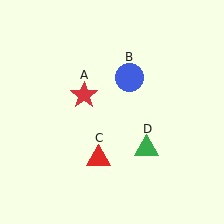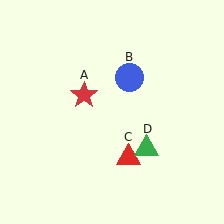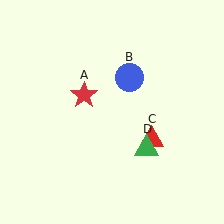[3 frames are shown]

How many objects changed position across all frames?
1 object changed position: red triangle (object C).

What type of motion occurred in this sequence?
The red triangle (object C) rotated counterclockwise around the center of the scene.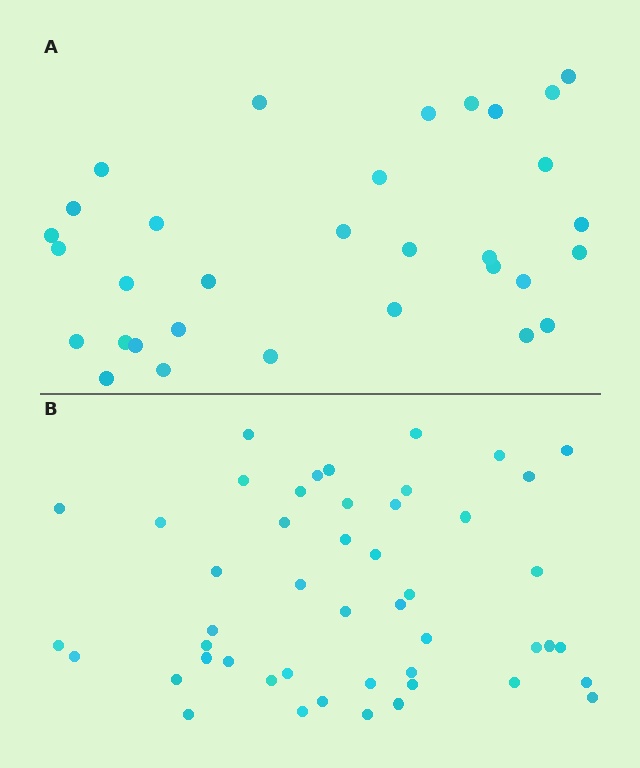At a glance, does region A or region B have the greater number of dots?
Region B (the bottom region) has more dots.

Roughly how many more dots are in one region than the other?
Region B has approximately 15 more dots than region A.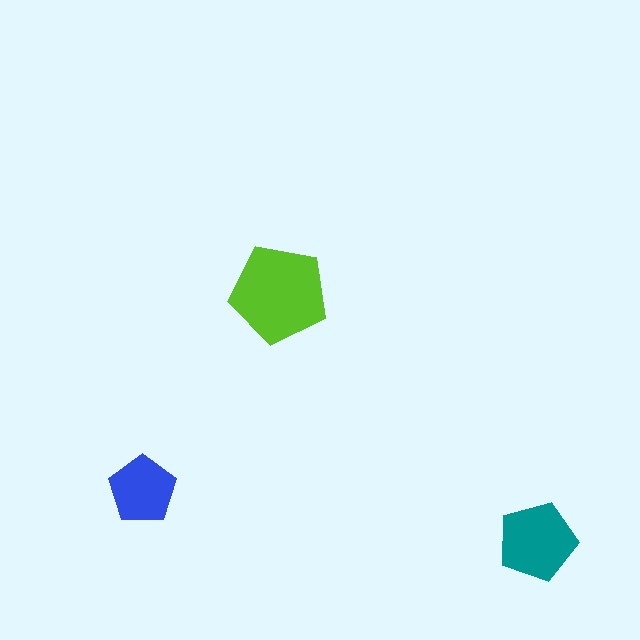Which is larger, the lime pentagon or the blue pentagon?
The lime one.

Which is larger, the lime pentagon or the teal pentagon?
The lime one.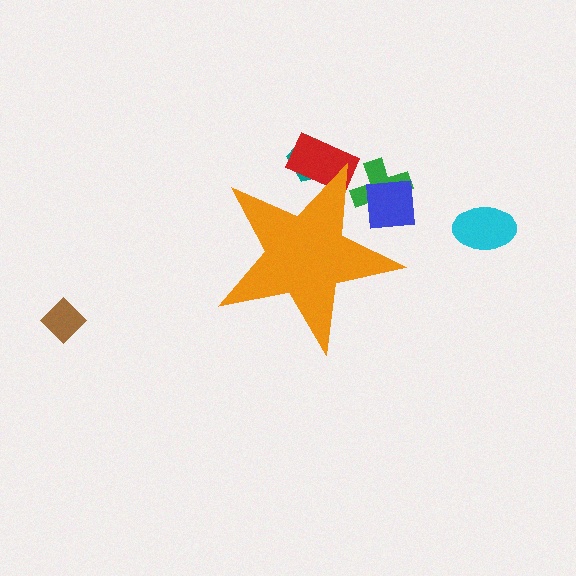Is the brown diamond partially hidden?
No, the brown diamond is fully visible.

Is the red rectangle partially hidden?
Yes, the red rectangle is partially hidden behind the orange star.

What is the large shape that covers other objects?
An orange star.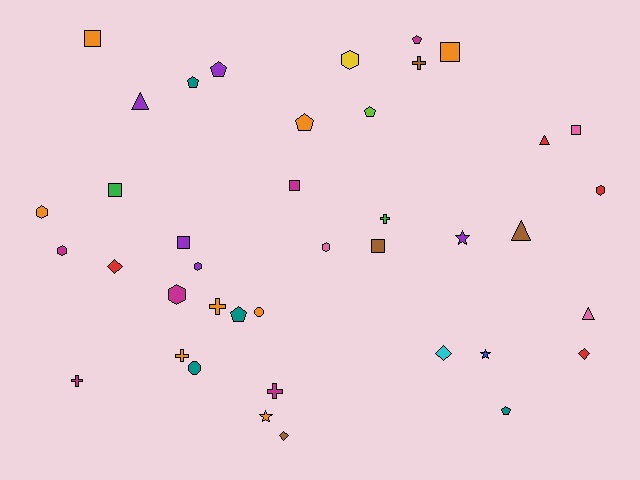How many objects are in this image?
There are 40 objects.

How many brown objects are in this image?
There are 4 brown objects.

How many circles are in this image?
There are 2 circles.